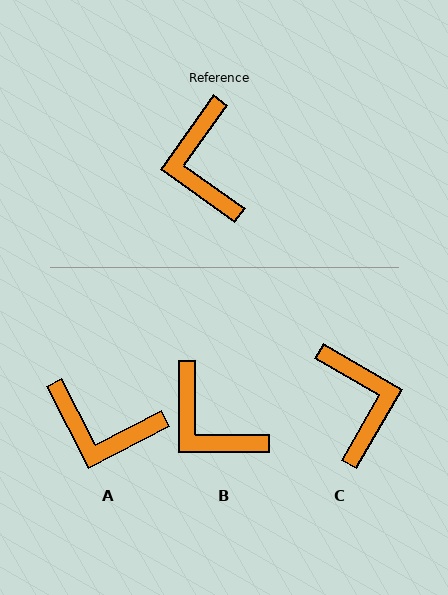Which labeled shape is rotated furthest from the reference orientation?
C, about 175 degrees away.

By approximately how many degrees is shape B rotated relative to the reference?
Approximately 35 degrees counter-clockwise.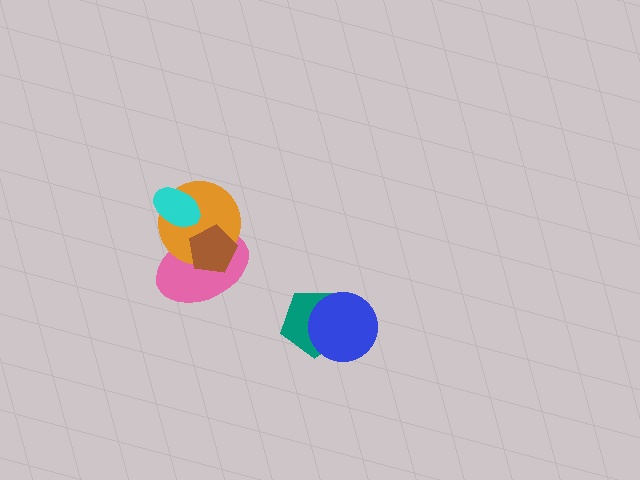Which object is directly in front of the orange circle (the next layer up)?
The brown pentagon is directly in front of the orange circle.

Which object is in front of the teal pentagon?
The blue circle is in front of the teal pentagon.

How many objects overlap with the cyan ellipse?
2 objects overlap with the cyan ellipse.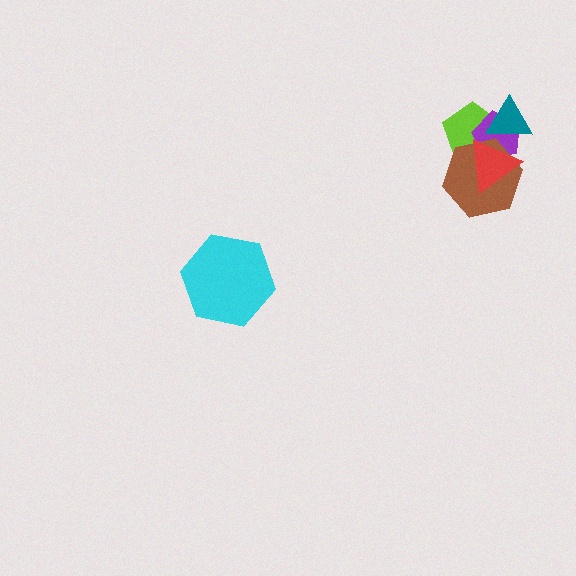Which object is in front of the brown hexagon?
The red triangle is in front of the brown hexagon.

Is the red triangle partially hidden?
No, no other shape covers it.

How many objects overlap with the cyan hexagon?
0 objects overlap with the cyan hexagon.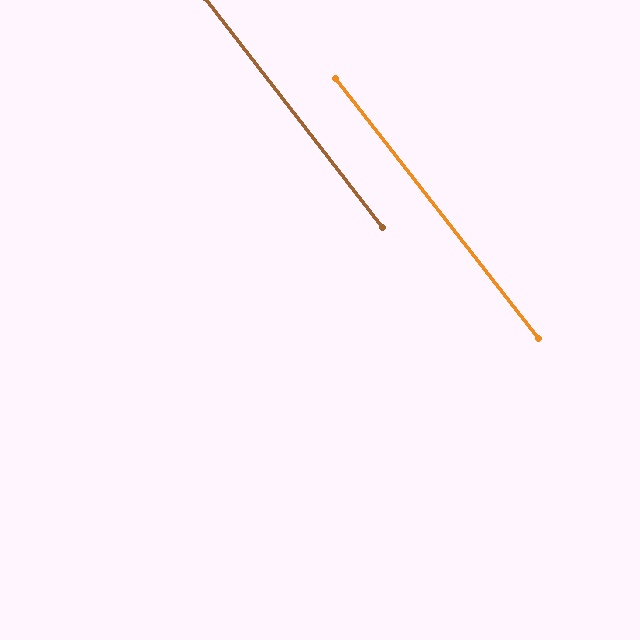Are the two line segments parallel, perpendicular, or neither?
Parallel — their directions differ by only 0.4°.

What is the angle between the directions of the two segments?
Approximately 0 degrees.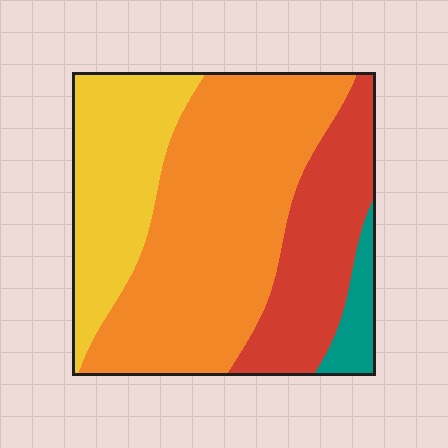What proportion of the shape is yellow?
Yellow takes up less than a quarter of the shape.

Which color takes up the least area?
Teal, at roughly 5%.